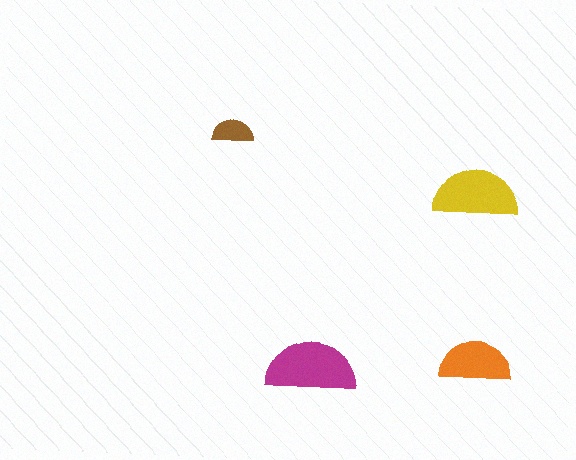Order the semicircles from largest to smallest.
the magenta one, the yellow one, the orange one, the brown one.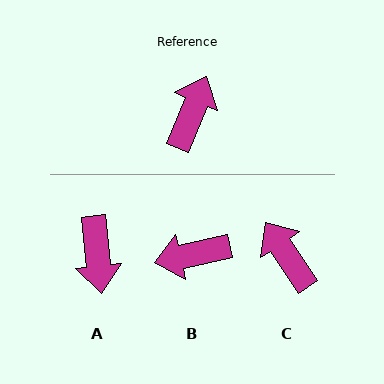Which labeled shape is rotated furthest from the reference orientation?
A, about 152 degrees away.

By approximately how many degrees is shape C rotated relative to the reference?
Approximately 56 degrees counter-clockwise.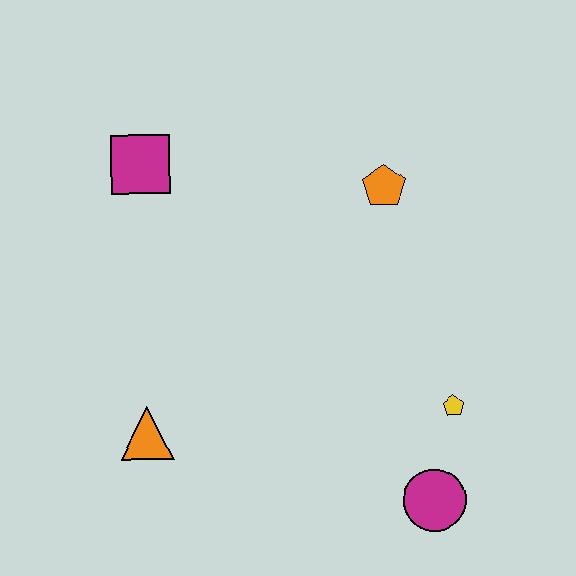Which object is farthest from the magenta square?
The magenta circle is farthest from the magenta square.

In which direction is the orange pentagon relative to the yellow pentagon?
The orange pentagon is above the yellow pentagon.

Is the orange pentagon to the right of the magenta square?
Yes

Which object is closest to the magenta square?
The orange pentagon is closest to the magenta square.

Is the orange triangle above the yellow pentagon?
No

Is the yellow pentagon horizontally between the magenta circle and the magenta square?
No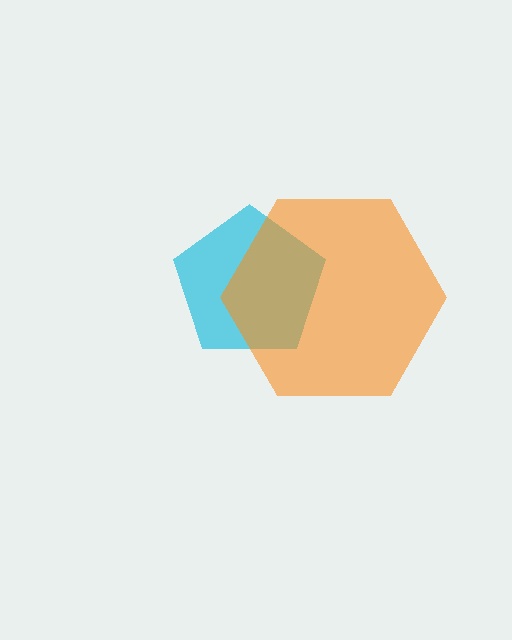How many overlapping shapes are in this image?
There are 2 overlapping shapes in the image.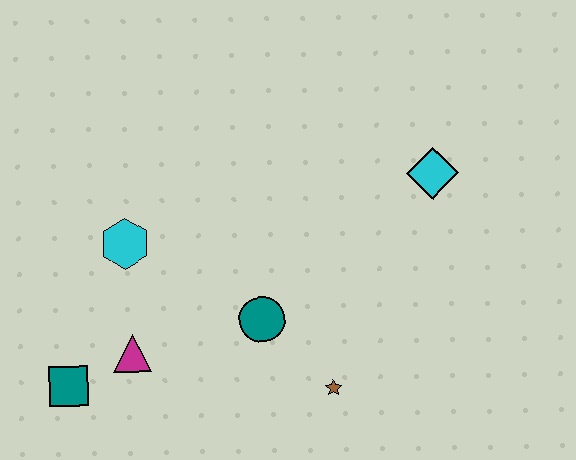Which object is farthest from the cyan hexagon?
The cyan diamond is farthest from the cyan hexagon.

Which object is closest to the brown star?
The teal circle is closest to the brown star.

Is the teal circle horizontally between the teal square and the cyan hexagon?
No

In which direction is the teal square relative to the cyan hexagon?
The teal square is below the cyan hexagon.